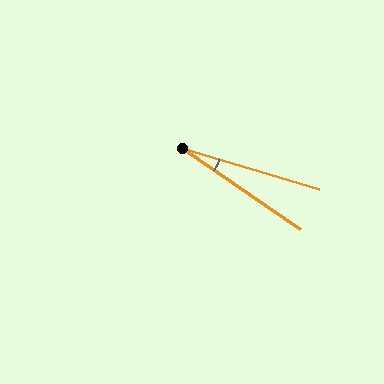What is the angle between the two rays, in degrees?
Approximately 18 degrees.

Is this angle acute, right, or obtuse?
It is acute.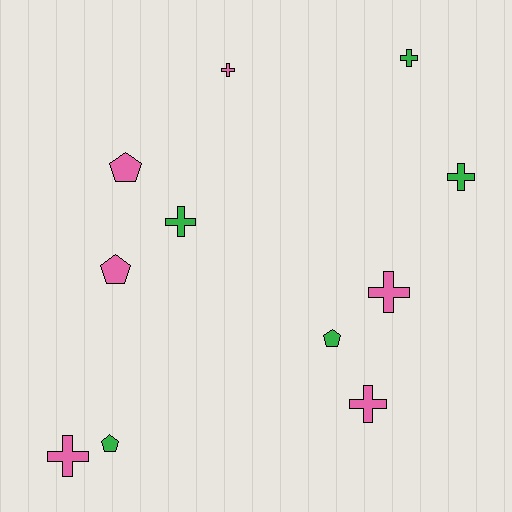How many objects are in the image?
There are 11 objects.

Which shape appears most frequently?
Cross, with 7 objects.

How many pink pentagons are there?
There are 2 pink pentagons.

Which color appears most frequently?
Pink, with 6 objects.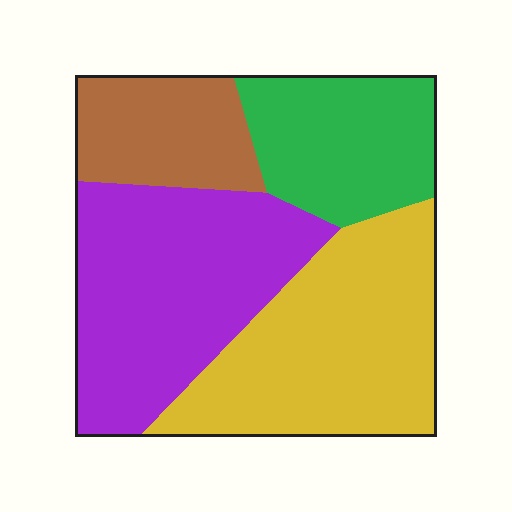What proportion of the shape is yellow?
Yellow covers around 35% of the shape.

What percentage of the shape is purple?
Purple takes up about one third (1/3) of the shape.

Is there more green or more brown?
Green.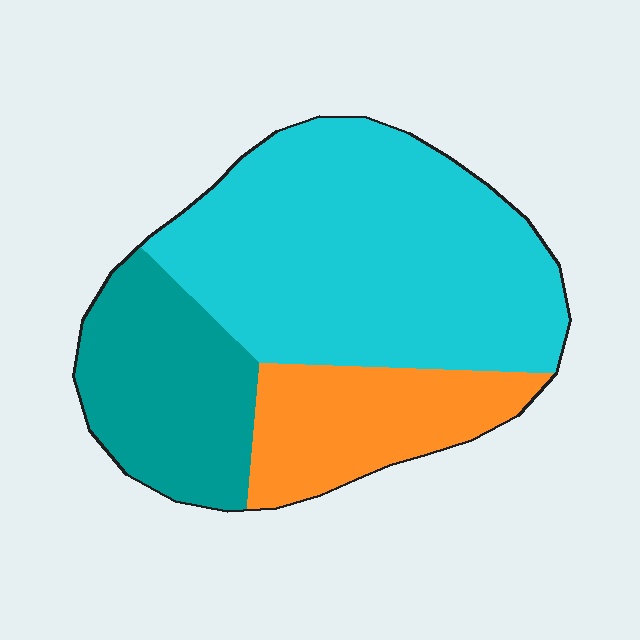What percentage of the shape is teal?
Teal covers around 25% of the shape.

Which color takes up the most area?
Cyan, at roughly 55%.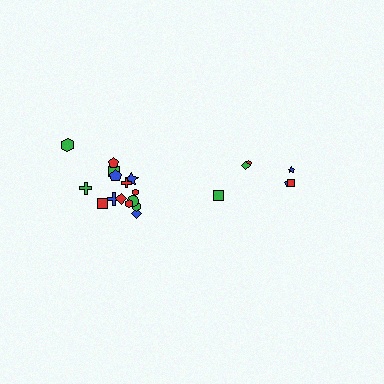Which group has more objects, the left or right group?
The left group.